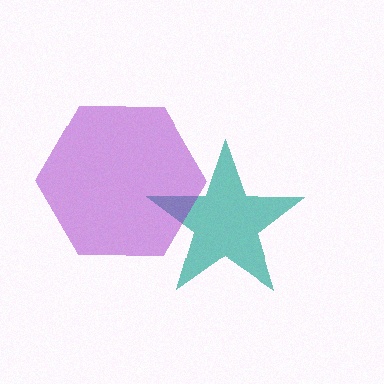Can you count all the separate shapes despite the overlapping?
Yes, there are 2 separate shapes.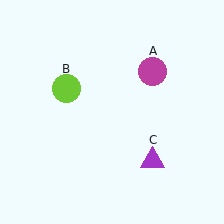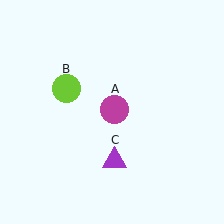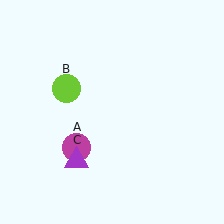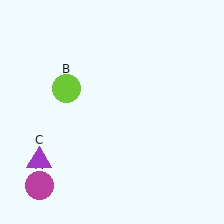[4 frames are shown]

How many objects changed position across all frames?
2 objects changed position: magenta circle (object A), purple triangle (object C).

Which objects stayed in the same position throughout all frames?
Lime circle (object B) remained stationary.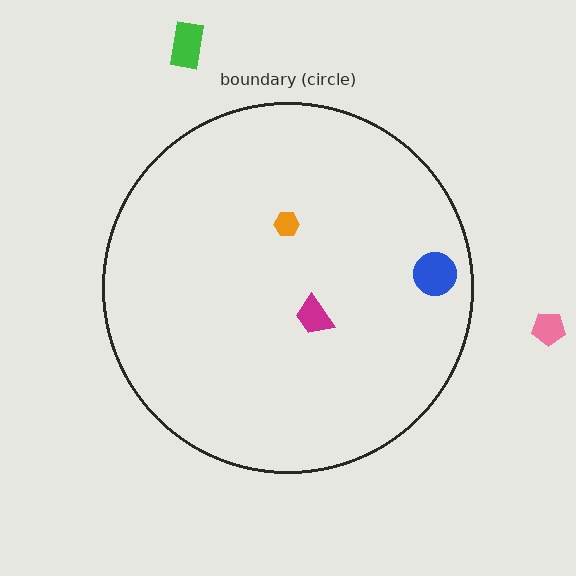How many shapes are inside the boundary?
3 inside, 2 outside.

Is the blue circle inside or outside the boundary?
Inside.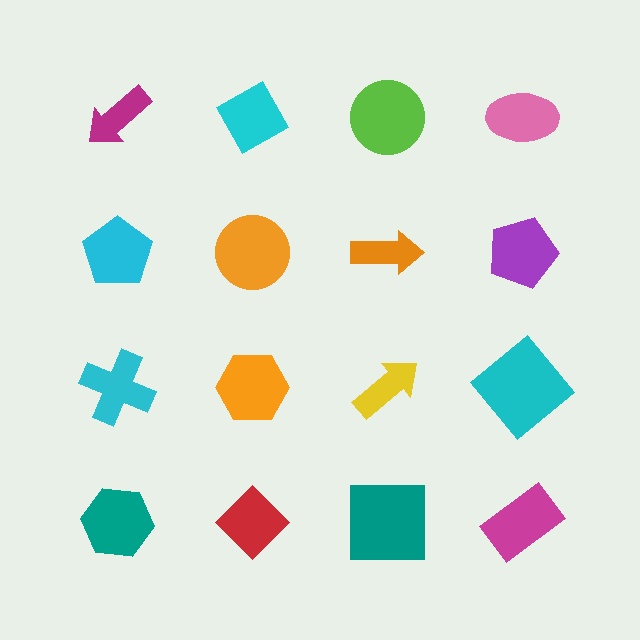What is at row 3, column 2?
An orange hexagon.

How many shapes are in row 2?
4 shapes.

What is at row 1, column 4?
A pink ellipse.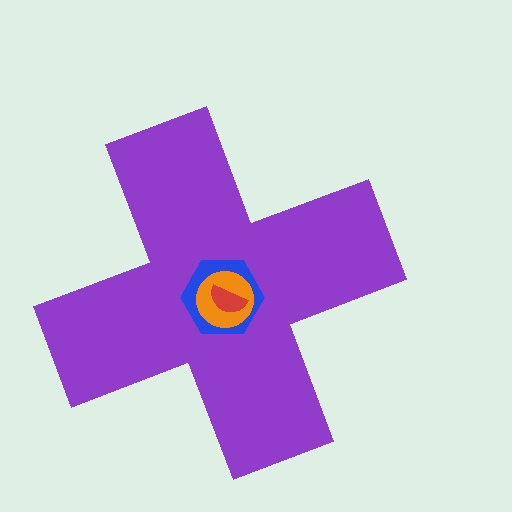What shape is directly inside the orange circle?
The red semicircle.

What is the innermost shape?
The red semicircle.